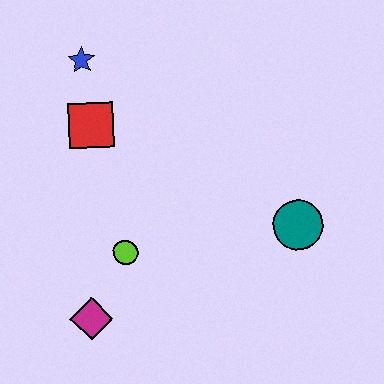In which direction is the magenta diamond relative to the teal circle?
The magenta diamond is to the left of the teal circle.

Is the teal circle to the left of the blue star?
No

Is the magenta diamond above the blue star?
No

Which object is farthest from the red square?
The teal circle is farthest from the red square.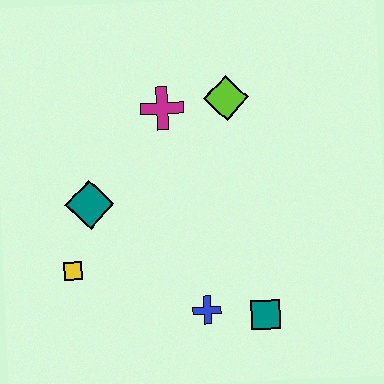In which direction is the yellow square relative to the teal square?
The yellow square is to the left of the teal square.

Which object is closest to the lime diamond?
The magenta cross is closest to the lime diamond.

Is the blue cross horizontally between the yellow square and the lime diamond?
Yes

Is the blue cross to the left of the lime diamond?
Yes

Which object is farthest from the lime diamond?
The yellow square is farthest from the lime diamond.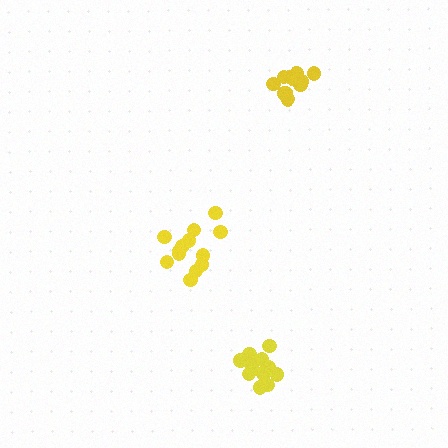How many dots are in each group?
Group 1: 13 dots, Group 2: 11 dots, Group 3: 12 dots (36 total).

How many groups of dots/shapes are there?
There are 3 groups.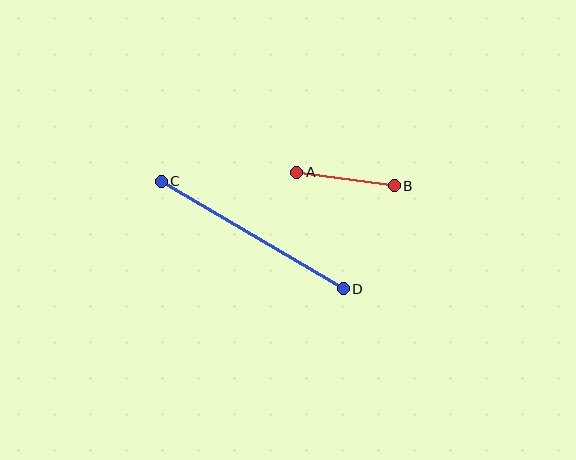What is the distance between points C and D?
The distance is approximately 211 pixels.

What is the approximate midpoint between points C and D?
The midpoint is at approximately (252, 235) pixels.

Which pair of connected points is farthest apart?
Points C and D are farthest apart.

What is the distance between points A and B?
The distance is approximately 98 pixels.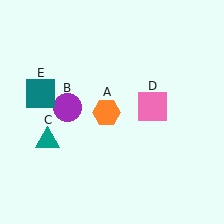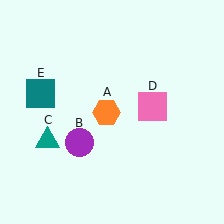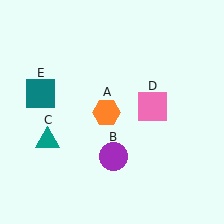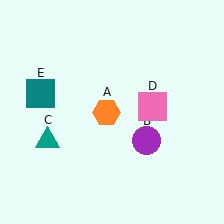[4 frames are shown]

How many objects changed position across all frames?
1 object changed position: purple circle (object B).